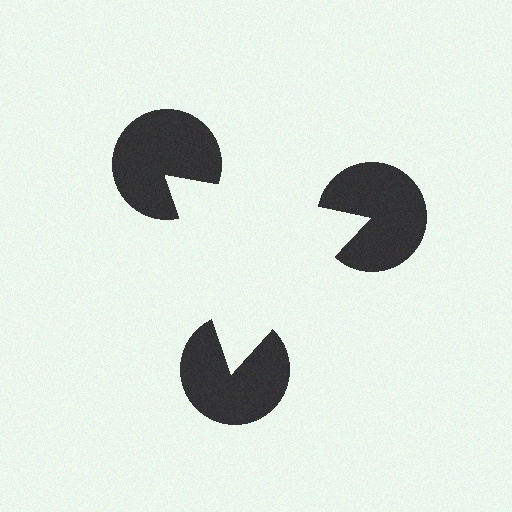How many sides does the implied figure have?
3 sides.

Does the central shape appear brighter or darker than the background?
It typically appears slightly brighter than the background, even though no actual brightness change is drawn.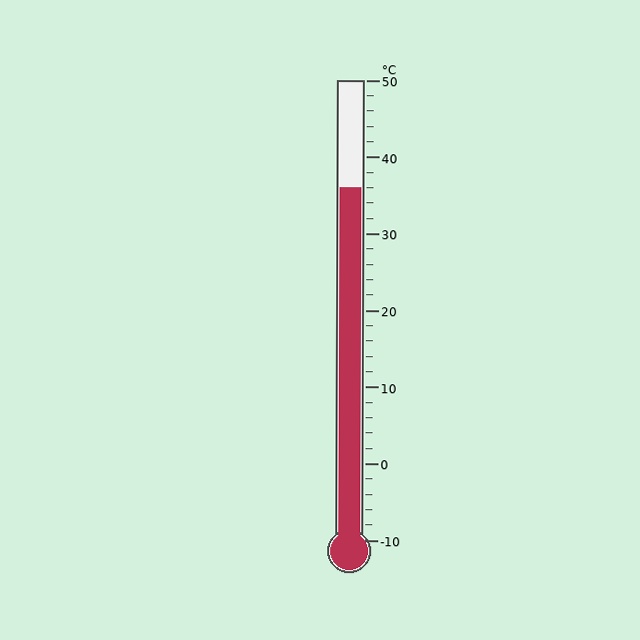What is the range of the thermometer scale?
The thermometer scale ranges from -10°C to 50°C.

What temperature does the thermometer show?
The thermometer shows approximately 36°C.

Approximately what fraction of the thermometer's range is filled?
The thermometer is filled to approximately 75% of its range.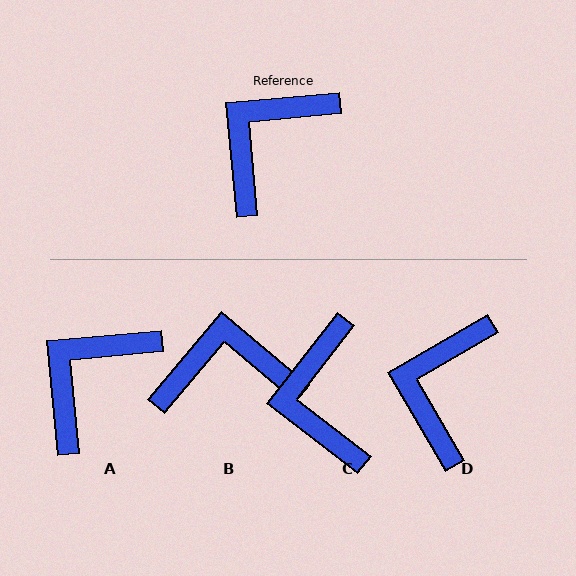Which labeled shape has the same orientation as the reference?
A.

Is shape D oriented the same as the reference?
No, it is off by about 25 degrees.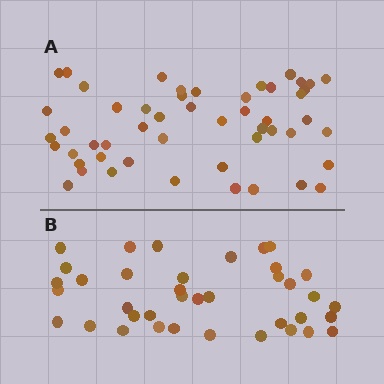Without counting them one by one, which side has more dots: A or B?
Region A (the top region) has more dots.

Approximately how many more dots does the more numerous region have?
Region A has approximately 15 more dots than region B.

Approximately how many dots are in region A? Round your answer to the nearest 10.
About 50 dots. (The exact count is 51, which rounds to 50.)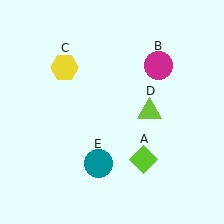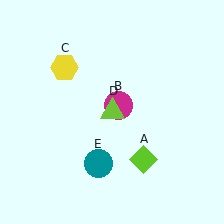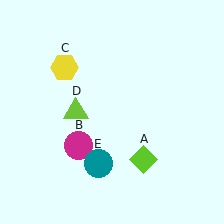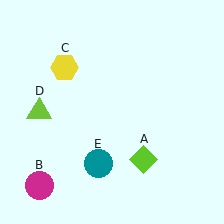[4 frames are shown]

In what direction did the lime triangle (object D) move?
The lime triangle (object D) moved left.